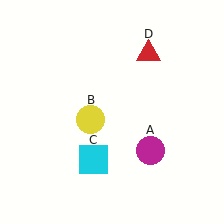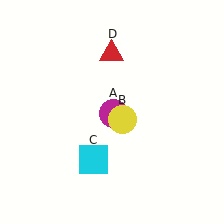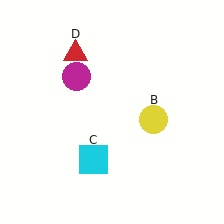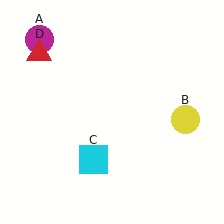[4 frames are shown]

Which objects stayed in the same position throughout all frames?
Cyan square (object C) remained stationary.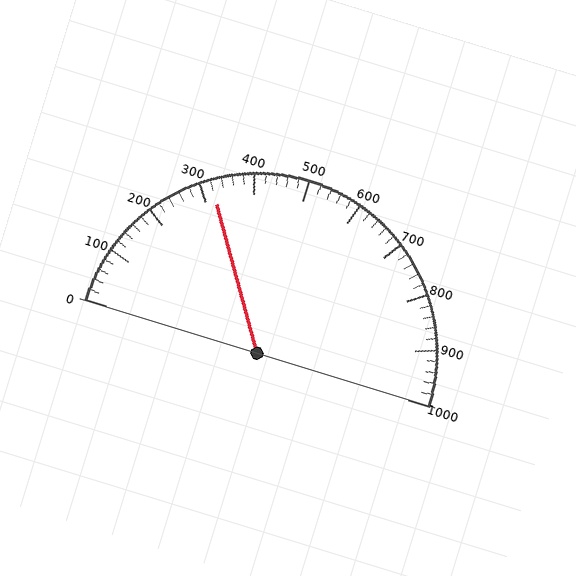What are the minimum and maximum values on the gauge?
The gauge ranges from 0 to 1000.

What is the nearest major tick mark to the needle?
The nearest major tick mark is 300.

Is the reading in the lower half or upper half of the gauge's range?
The reading is in the lower half of the range (0 to 1000).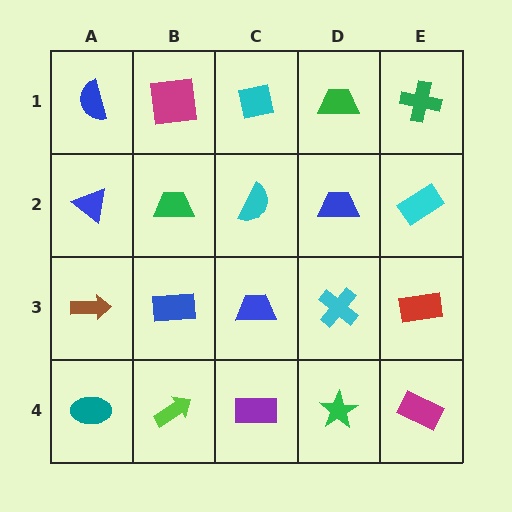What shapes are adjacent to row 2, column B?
A magenta square (row 1, column B), a blue rectangle (row 3, column B), a blue triangle (row 2, column A), a cyan semicircle (row 2, column C).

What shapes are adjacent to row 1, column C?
A cyan semicircle (row 2, column C), a magenta square (row 1, column B), a green trapezoid (row 1, column D).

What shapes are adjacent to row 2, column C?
A cyan square (row 1, column C), a blue trapezoid (row 3, column C), a green trapezoid (row 2, column B), a blue trapezoid (row 2, column D).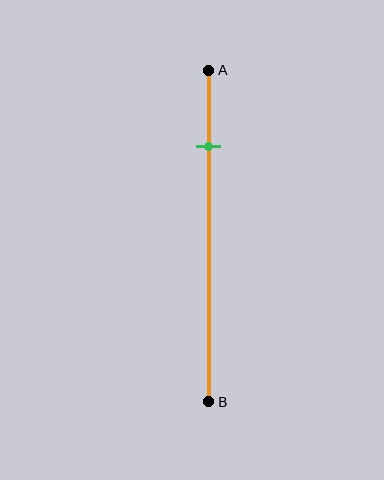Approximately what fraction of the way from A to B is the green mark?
The green mark is approximately 25% of the way from A to B.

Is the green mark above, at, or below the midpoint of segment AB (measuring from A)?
The green mark is above the midpoint of segment AB.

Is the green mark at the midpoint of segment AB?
No, the mark is at about 25% from A, not at the 50% midpoint.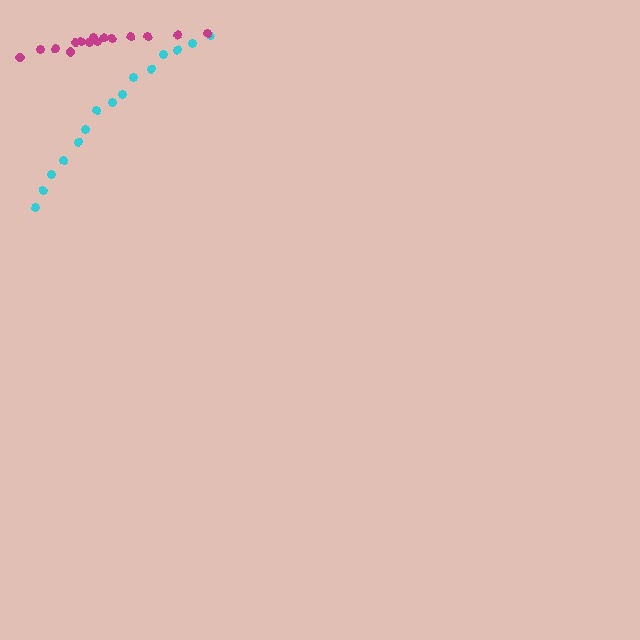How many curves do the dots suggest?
There are 2 distinct paths.